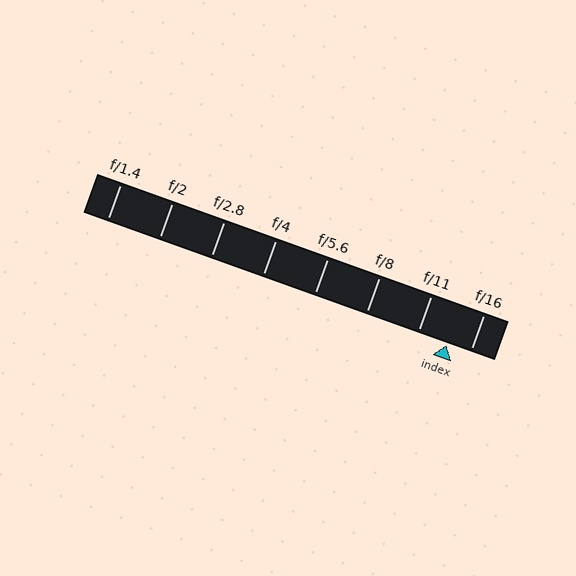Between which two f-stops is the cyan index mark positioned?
The index mark is between f/11 and f/16.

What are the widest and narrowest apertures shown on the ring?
The widest aperture shown is f/1.4 and the narrowest is f/16.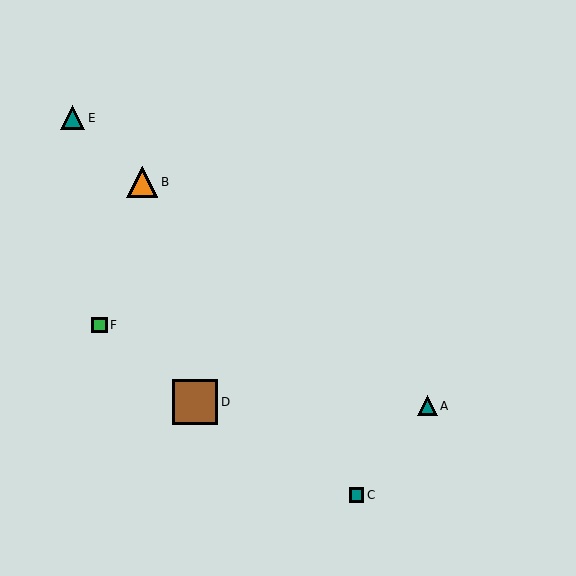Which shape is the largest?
The brown square (labeled D) is the largest.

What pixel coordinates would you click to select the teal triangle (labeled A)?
Click at (427, 406) to select the teal triangle A.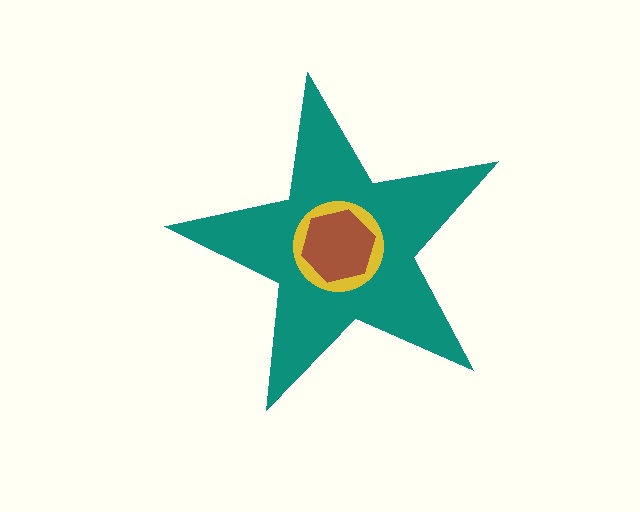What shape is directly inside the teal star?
The yellow circle.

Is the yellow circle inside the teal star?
Yes.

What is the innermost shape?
The brown hexagon.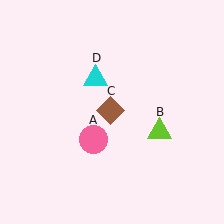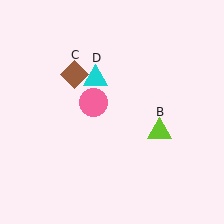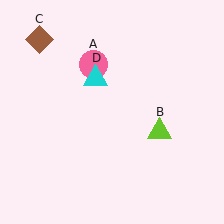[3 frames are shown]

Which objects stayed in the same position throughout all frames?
Lime triangle (object B) and cyan triangle (object D) remained stationary.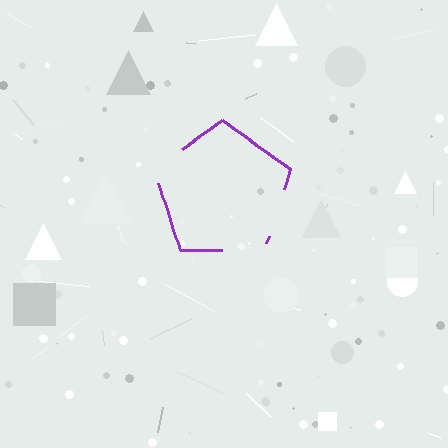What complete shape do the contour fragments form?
The contour fragments form a pentagon.